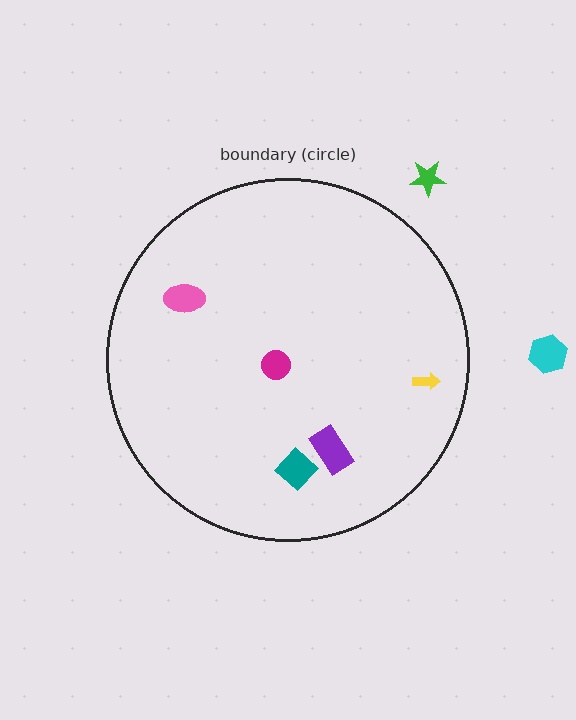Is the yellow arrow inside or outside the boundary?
Inside.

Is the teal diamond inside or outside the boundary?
Inside.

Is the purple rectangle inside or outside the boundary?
Inside.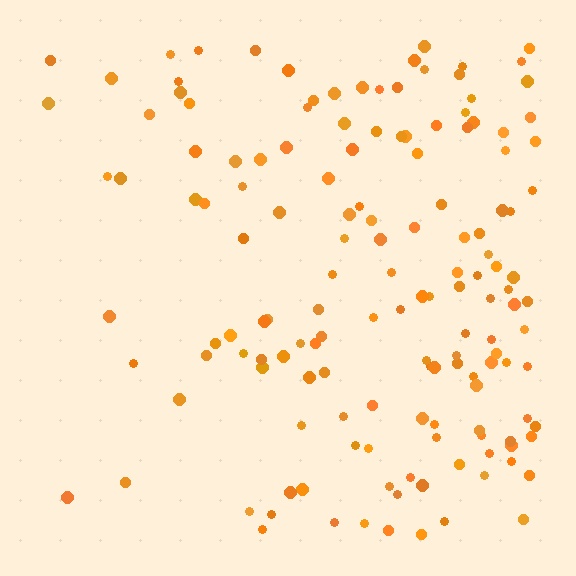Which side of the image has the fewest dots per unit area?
The left.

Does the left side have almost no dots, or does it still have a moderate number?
Still a moderate number, just noticeably fewer than the right.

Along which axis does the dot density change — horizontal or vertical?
Horizontal.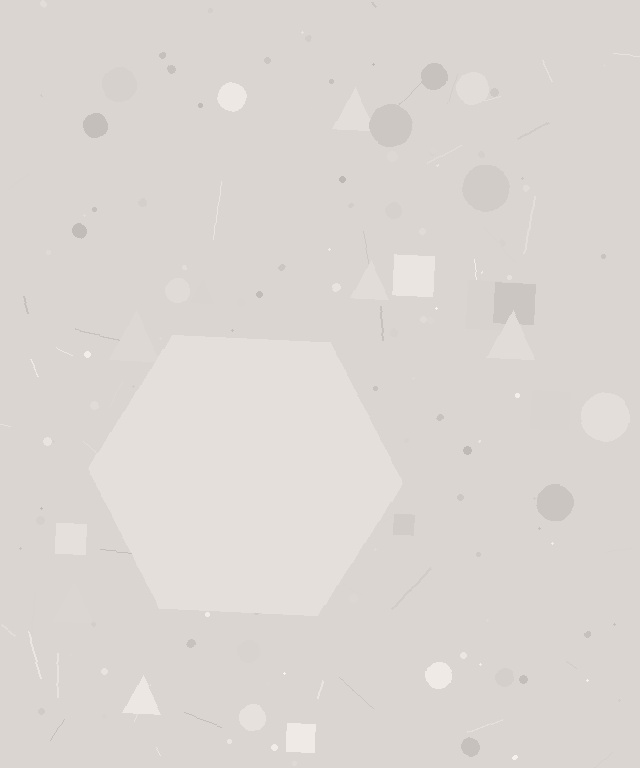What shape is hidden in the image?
A hexagon is hidden in the image.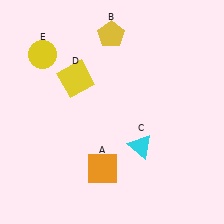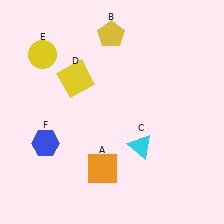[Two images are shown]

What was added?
A blue hexagon (F) was added in Image 2.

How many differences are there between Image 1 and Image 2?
There is 1 difference between the two images.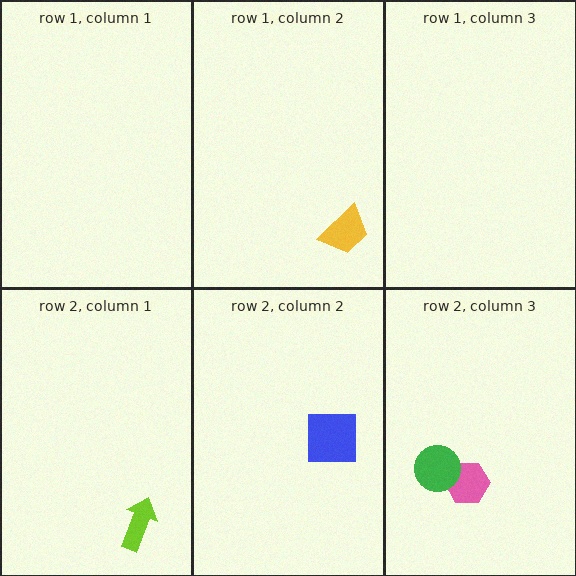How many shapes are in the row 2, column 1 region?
1.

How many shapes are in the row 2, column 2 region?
1.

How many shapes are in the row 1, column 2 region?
1.